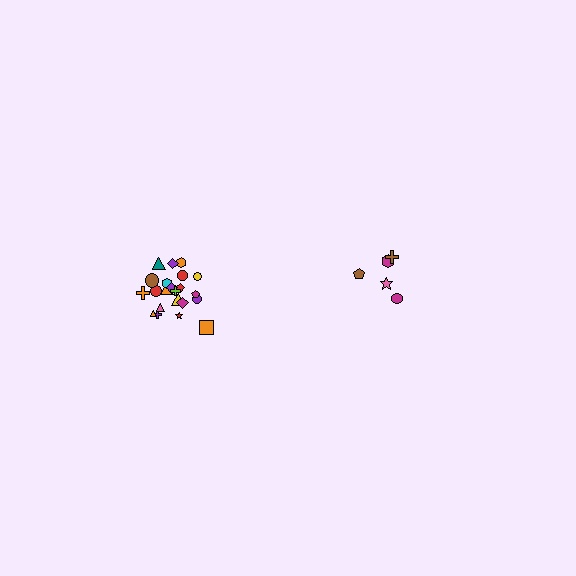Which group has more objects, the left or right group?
The left group.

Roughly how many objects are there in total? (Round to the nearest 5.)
Roughly 25 objects in total.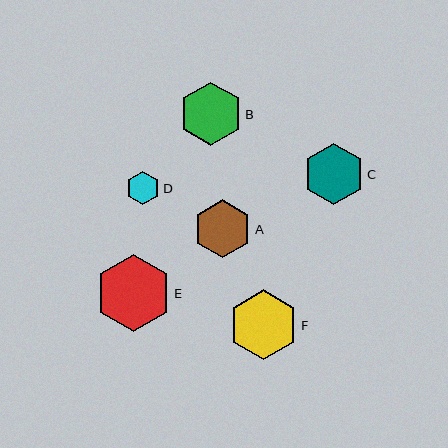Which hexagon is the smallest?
Hexagon D is the smallest with a size of approximately 33 pixels.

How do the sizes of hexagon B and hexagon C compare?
Hexagon B and hexagon C are approximately the same size.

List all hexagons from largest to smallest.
From largest to smallest: E, F, B, C, A, D.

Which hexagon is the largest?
Hexagon E is the largest with a size of approximately 76 pixels.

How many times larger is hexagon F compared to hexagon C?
Hexagon F is approximately 1.1 times the size of hexagon C.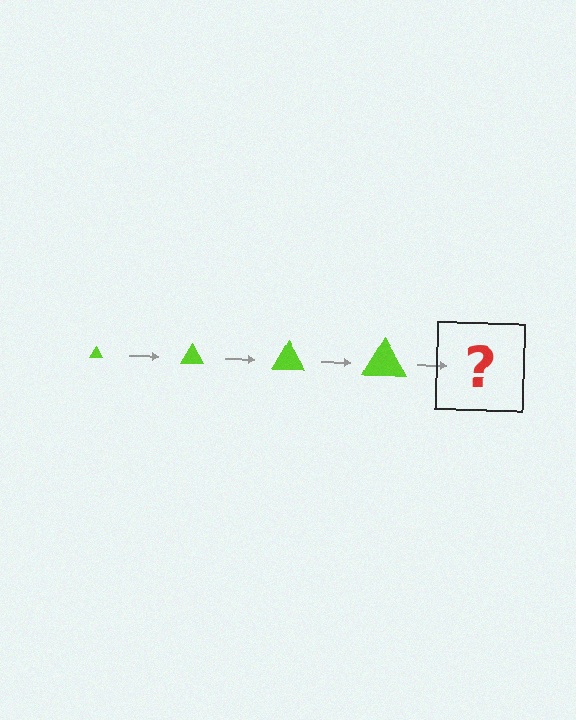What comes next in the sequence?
The next element should be a lime triangle, larger than the previous one.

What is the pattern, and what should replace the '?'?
The pattern is that the triangle gets progressively larger each step. The '?' should be a lime triangle, larger than the previous one.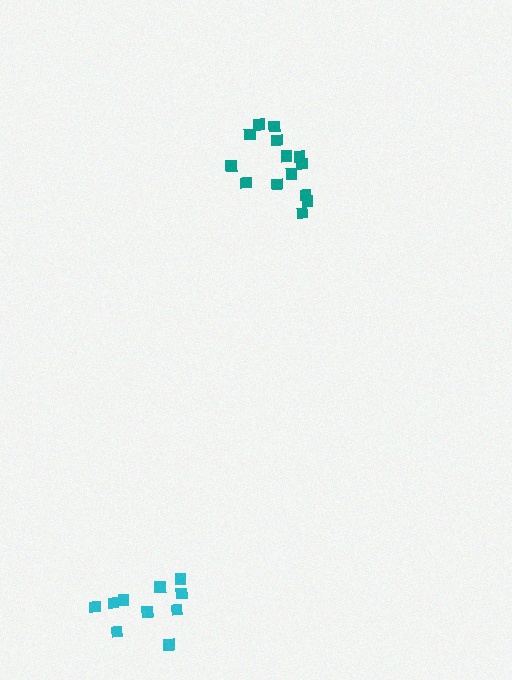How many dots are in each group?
Group 1: 14 dots, Group 2: 10 dots (24 total).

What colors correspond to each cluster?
The clusters are colored: teal, cyan.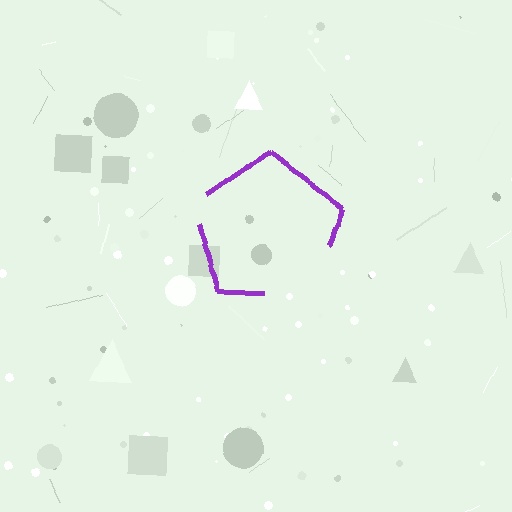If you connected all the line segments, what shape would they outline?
They would outline a pentagon.